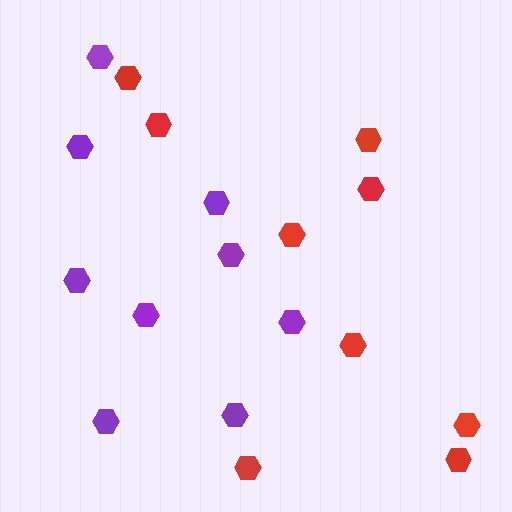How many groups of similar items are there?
There are 2 groups: one group of purple hexagons (9) and one group of red hexagons (9).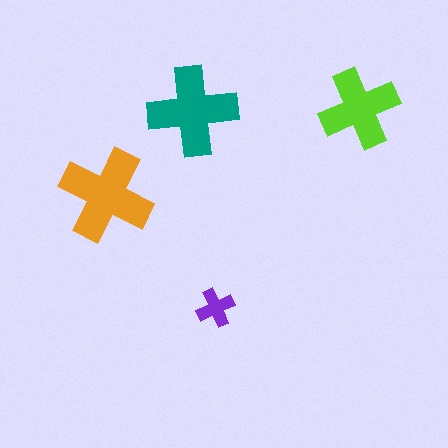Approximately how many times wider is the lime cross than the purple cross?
About 2 times wider.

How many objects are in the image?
There are 4 objects in the image.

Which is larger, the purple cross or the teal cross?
The teal one.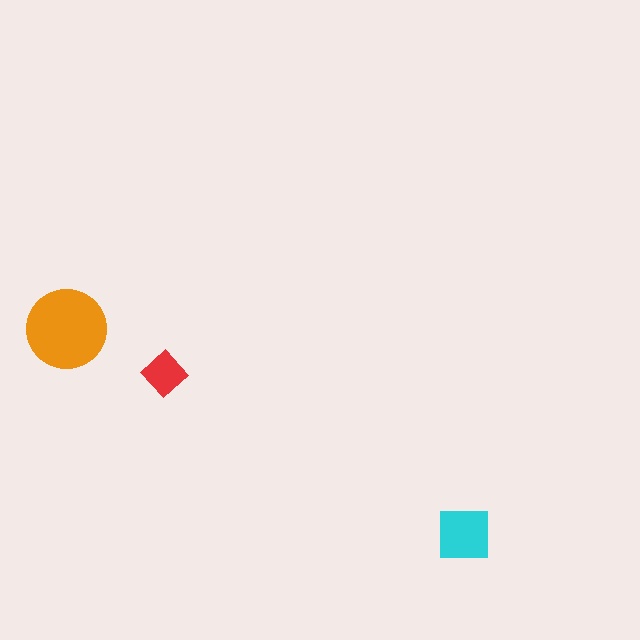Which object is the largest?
The orange circle.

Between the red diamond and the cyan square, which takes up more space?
The cyan square.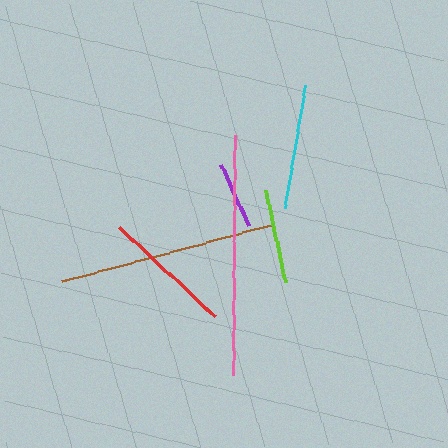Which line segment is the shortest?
The purple line is the shortest at approximately 67 pixels.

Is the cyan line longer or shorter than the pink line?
The pink line is longer than the cyan line.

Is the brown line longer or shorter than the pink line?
The pink line is longer than the brown line.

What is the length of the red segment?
The red segment is approximately 130 pixels long.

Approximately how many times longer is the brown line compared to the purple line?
The brown line is approximately 3.2 times the length of the purple line.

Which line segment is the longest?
The pink line is the longest at approximately 241 pixels.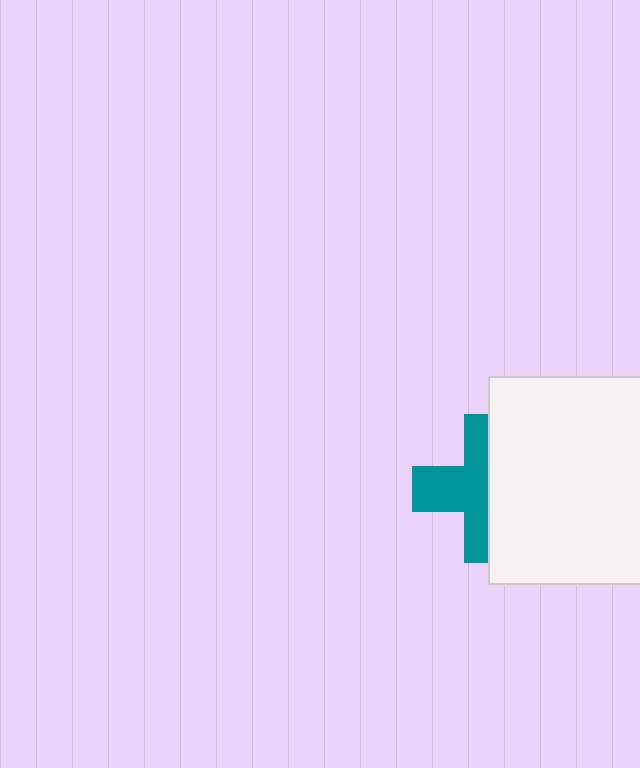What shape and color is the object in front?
The object in front is a white square.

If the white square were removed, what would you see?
You would see the complete teal cross.